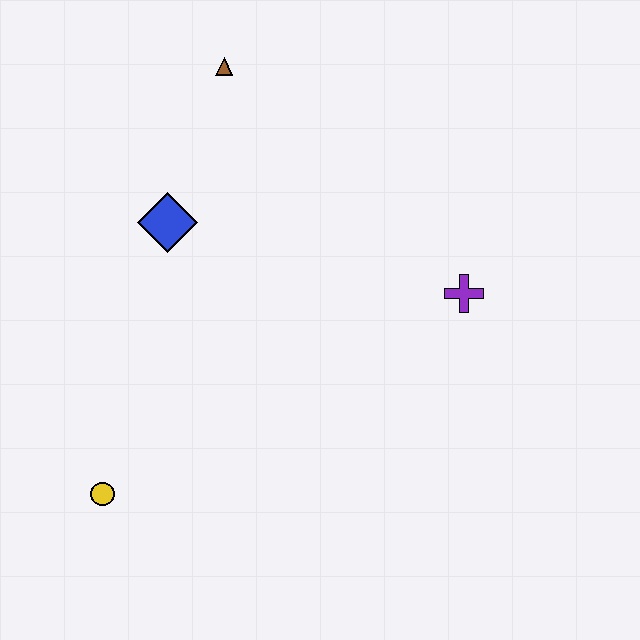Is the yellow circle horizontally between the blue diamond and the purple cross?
No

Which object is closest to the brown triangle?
The blue diamond is closest to the brown triangle.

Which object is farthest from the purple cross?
The yellow circle is farthest from the purple cross.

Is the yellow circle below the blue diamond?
Yes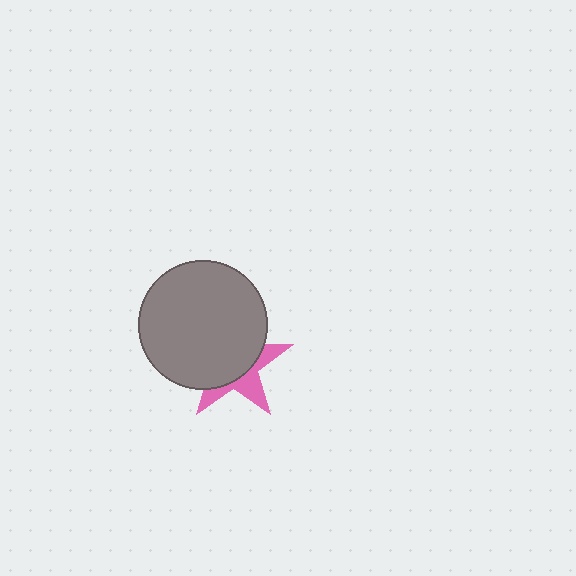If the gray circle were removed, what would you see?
You would see the complete pink star.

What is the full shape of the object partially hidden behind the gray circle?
The partially hidden object is a pink star.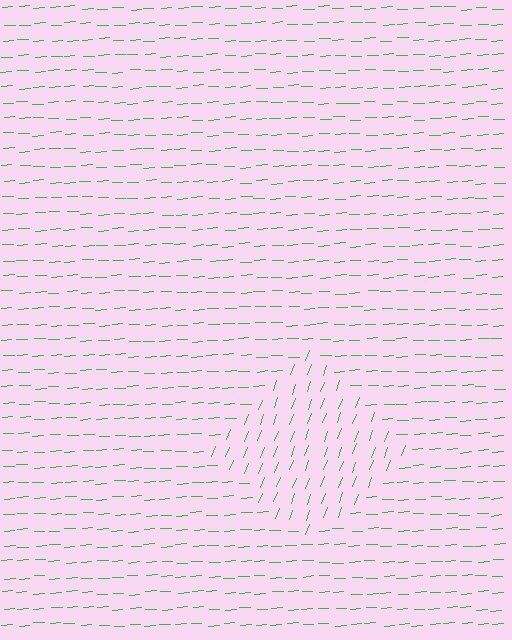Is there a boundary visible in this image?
Yes, there is a texture boundary formed by a change in line orientation.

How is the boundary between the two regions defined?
The boundary is defined purely by a change in line orientation (approximately 66 degrees difference). All lines are the same color and thickness.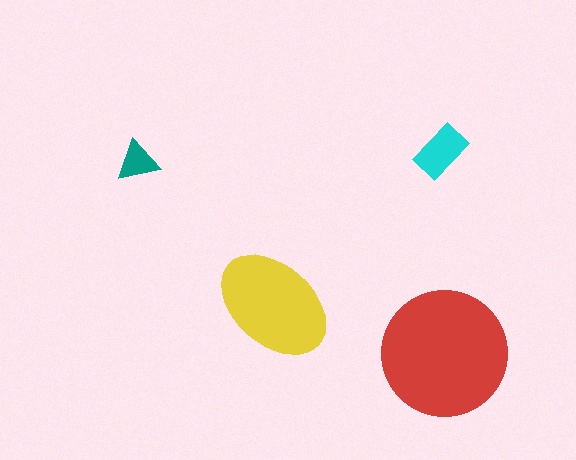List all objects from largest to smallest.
The red circle, the yellow ellipse, the cyan rectangle, the teal triangle.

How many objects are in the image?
There are 4 objects in the image.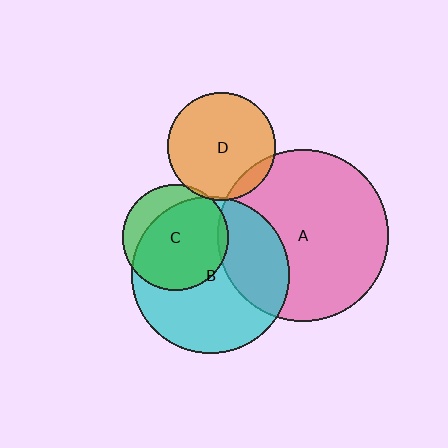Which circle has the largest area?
Circle A (pink).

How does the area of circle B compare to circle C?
Approximately 2.2 times.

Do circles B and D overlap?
Yes.